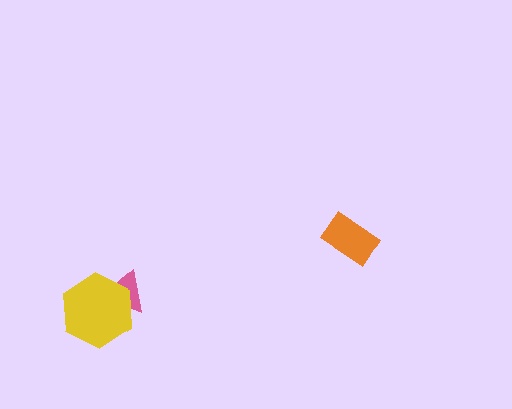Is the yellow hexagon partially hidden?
No, no other shape covers it.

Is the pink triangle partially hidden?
Yes, it is partially covered by another shape.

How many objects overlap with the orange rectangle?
0 objects overlap with the orange rectangle.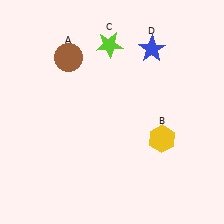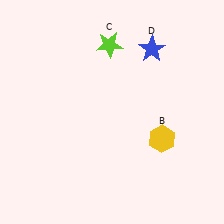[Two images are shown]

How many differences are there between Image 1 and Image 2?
There is 1 difference between the two images.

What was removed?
The brown circle (A) was removed in Image 2.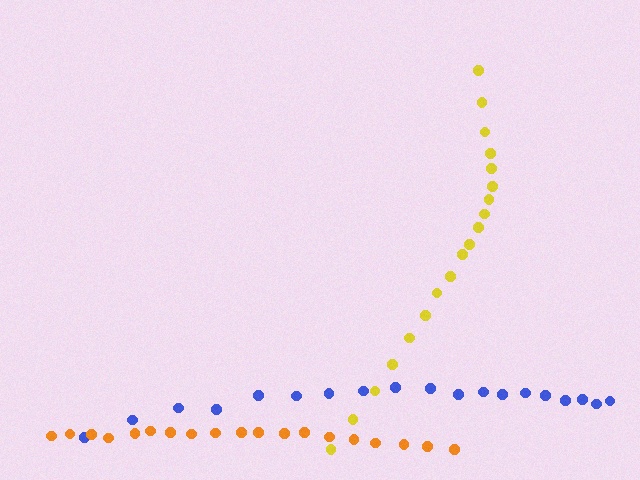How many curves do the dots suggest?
There are 3 distinct paths.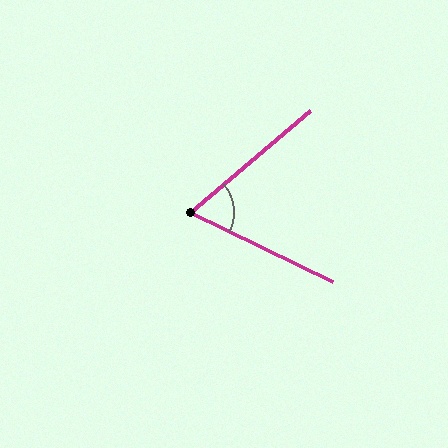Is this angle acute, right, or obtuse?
It is acute.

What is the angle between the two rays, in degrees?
Approximately 66 degrees.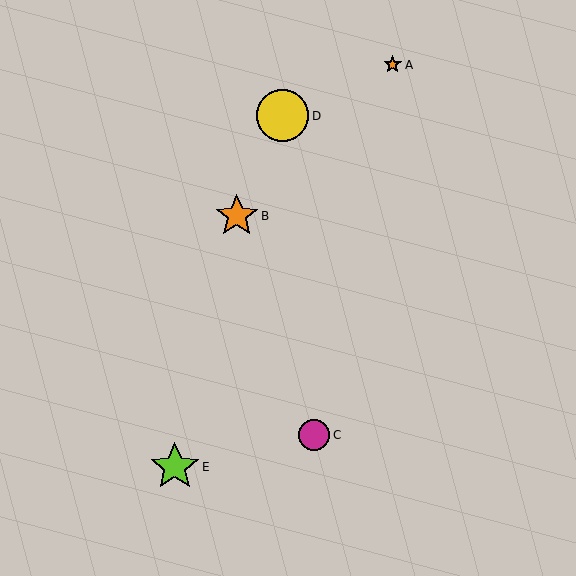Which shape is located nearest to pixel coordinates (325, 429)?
The magenta circle (labeled C) at (314, 435) is nearest to that location.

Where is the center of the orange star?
The center of the orange star is at (237, 216).